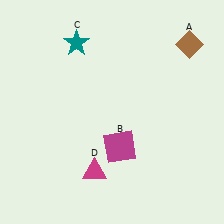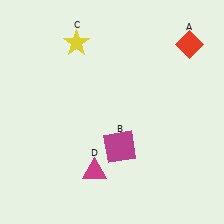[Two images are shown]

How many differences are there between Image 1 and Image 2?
There are 2 differences between the two images.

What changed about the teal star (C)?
In Image 1, C is teal. In Image 2, it changed to yellow.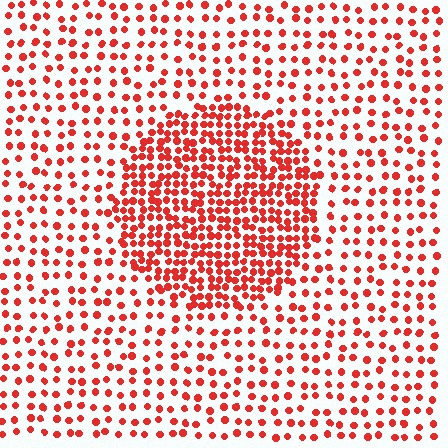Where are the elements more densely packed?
The elements are more densely packed inside the circle boundary.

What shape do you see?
I see a circle.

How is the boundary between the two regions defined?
The boundary is defined by a change in element density (approximately 2.3x ratio). All elements are the same color, size, and shape.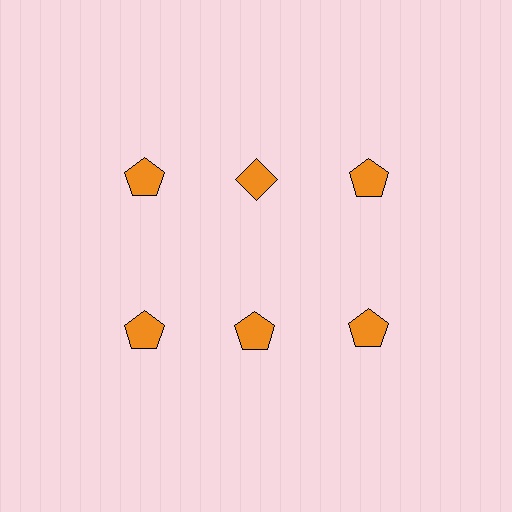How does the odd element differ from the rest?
It has a different shape: diamond instead of pentagon.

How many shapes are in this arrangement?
There are 6 shapes arranged in a grid pattern.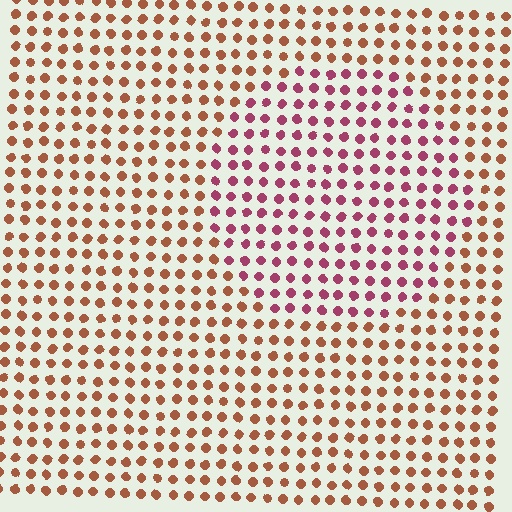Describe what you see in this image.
The image is filled with small brown elements in a uniform arrangement. A circle-shaped region is visible where the elements are tinted to a slightly different hue, forming a subtle color boundary.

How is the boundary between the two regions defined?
The boundary is defined purely by a slight shift in hue (about 43 degrees). Spacing, size, and orientation are identical on both sides.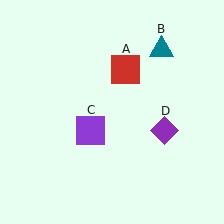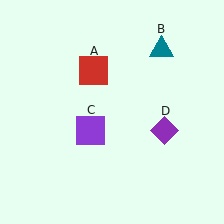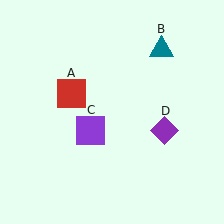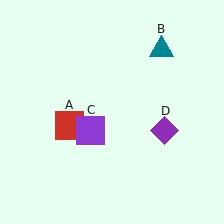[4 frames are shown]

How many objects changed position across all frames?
1 object changed position: red square (object A).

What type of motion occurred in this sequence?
The red square (object A) rotated counterclockwise around the center of the scene.